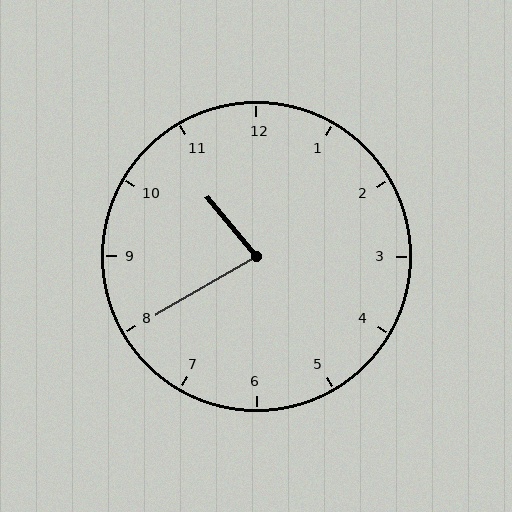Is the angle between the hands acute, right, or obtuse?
It is acute.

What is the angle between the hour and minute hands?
Approximately 80 degrees.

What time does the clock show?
10:40.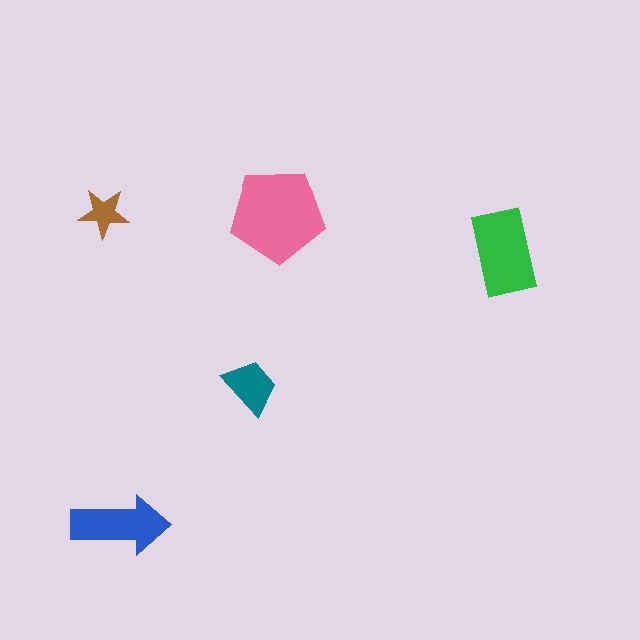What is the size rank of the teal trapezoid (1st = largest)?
4th.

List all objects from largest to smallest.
The pink pentagon, the green rectangle, the blue arrow, the teal trapezoid, the brown star.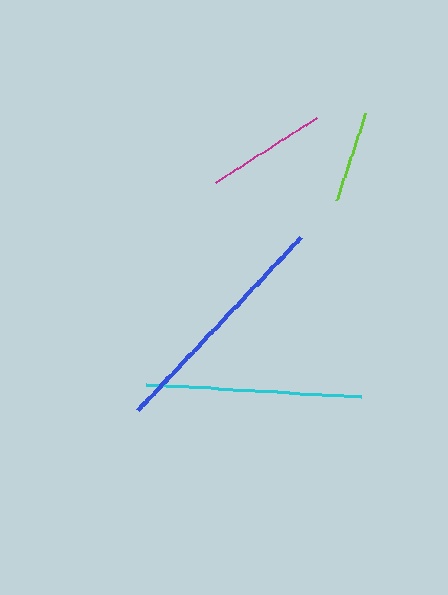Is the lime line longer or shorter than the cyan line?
The cyan line is longer than the lime line.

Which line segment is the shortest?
The lime line is the shortest at approximately 91 pixels.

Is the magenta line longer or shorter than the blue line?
The blue line is longer than the magenta line.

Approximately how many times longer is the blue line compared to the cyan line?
The blue line is approximately 1.1 times the length of the cyan line.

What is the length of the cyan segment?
The cyan segment is approximately 215 pixels long.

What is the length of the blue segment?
The blue segment is approximately 237 pixels long.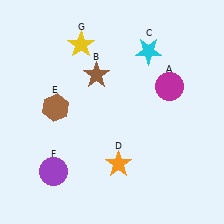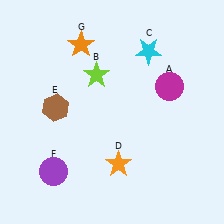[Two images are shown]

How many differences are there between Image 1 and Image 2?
There are 2 differences between the two images.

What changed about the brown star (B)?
In Image 1, B is brown. In Image 2, it changed to lime.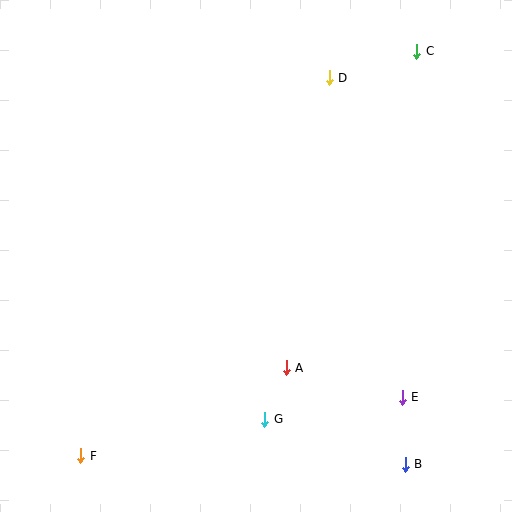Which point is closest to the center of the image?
Point A at (286, 368) is closest to the center.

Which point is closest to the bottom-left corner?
Point F is closest to the bottom-left corner.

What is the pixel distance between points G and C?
The distance between G and C is 398 pixels.